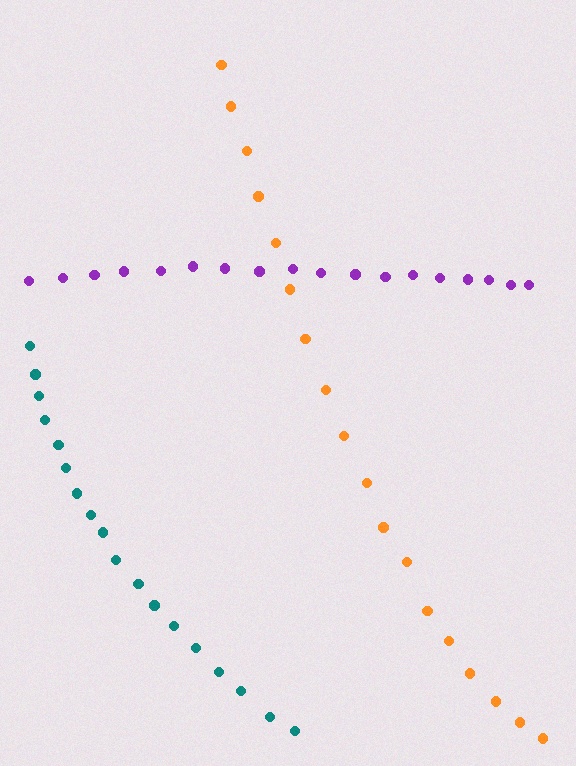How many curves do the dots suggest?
There are 3 distinct paths.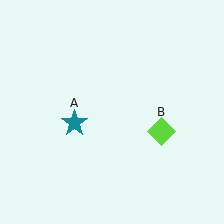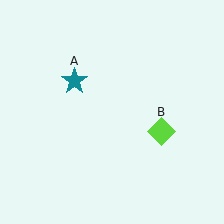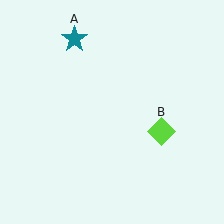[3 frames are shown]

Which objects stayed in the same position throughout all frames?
Lime diamond (object B) remained stationary.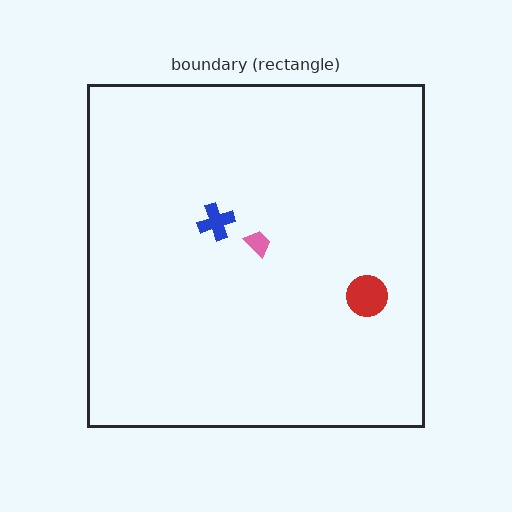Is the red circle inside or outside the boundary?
Inside.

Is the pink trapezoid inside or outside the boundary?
Inside.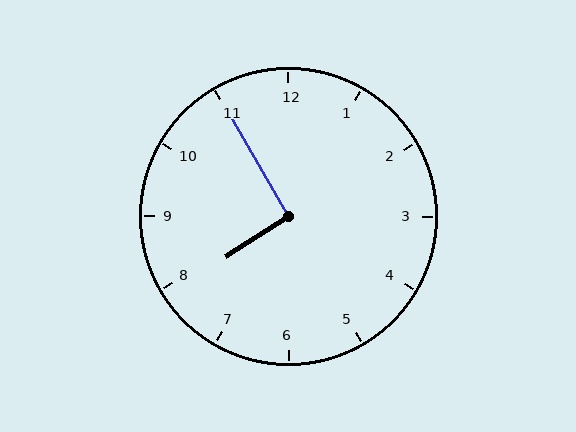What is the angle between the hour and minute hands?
Approximately 92 degrees.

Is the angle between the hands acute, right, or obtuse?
It is right.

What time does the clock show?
7:55.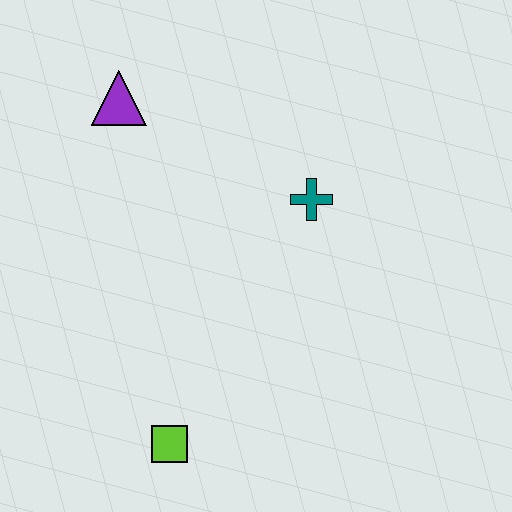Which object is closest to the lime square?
The teal cross is closest to the lime square.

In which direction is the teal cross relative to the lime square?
The teal cross is above the lime square.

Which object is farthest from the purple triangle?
The lime square is farthest from the purple triangle.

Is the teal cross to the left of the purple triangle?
No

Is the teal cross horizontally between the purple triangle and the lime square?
No